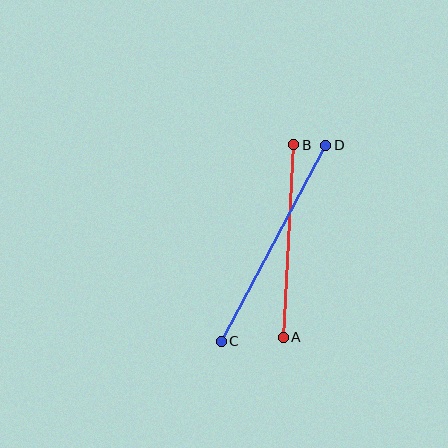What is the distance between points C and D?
The distance is approximately 222 pixels.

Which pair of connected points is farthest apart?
Points C and D are farthest apart.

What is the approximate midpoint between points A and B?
The midpoint is at approximately (289, 241) pixels.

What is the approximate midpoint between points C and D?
The midpoint is at approximately (274, 243) pixels.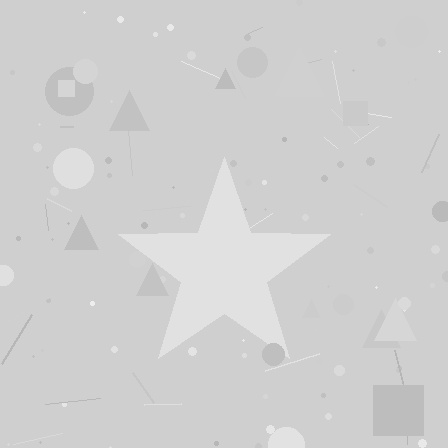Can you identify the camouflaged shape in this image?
The camouflaged shape is a star.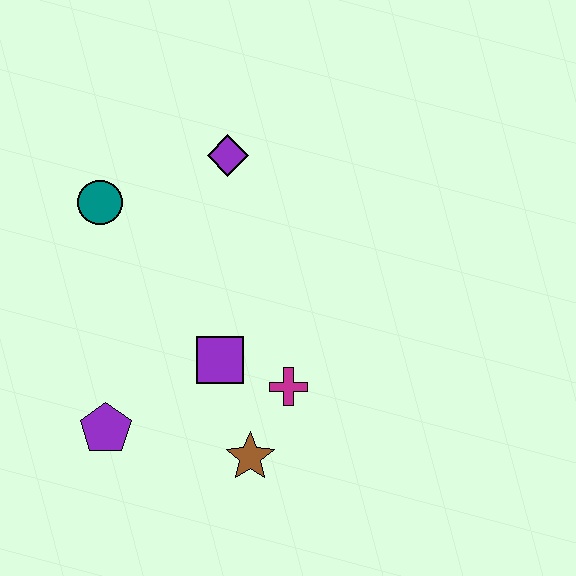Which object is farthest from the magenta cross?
The teal circle is farthest from the magenta cross.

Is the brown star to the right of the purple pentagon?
Yes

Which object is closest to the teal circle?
The purple diamond is closest to the teal circle.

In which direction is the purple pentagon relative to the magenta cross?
The purple pentagon is to the left of the magenta cross.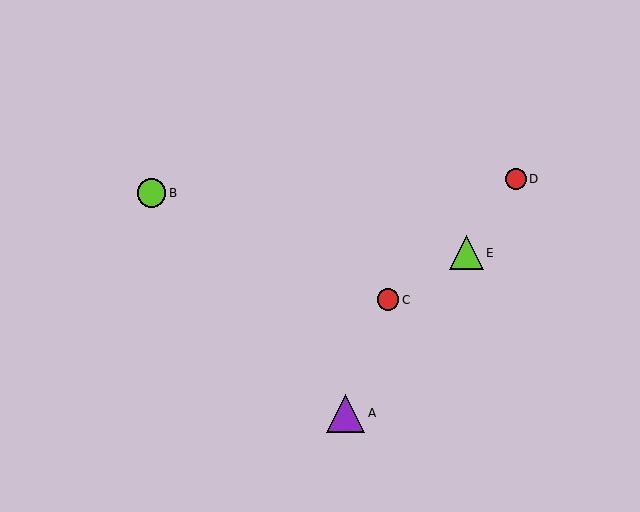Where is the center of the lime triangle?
The center of the lime triangle is at (466, 253).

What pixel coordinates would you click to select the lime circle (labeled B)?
Click at (151, 193) to select the lime circle B.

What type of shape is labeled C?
Shape C is a red circle.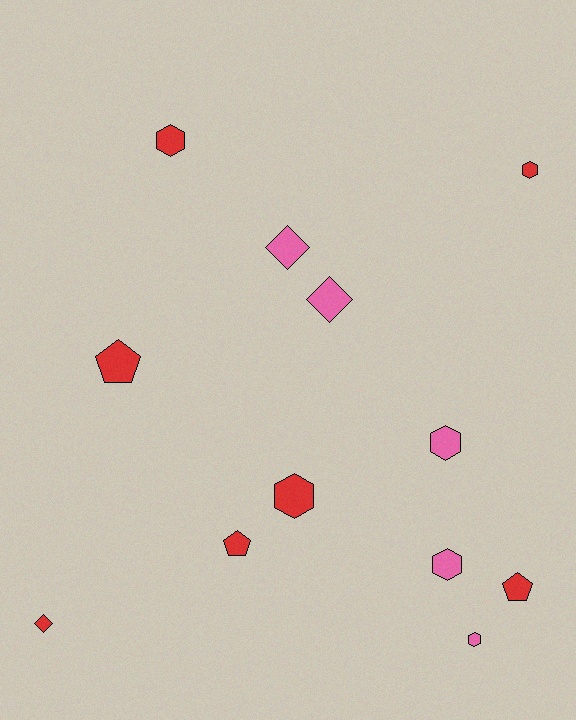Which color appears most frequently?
Red, with 7 objects.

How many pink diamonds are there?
There are 2 pink diamonds.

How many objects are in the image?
There are 12 objects.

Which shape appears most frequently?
Hexagon, with 6 objects.